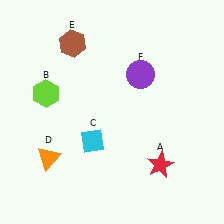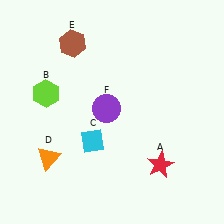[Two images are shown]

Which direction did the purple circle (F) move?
The purple circle (F) moved left.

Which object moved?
The purple circle (F) moved left.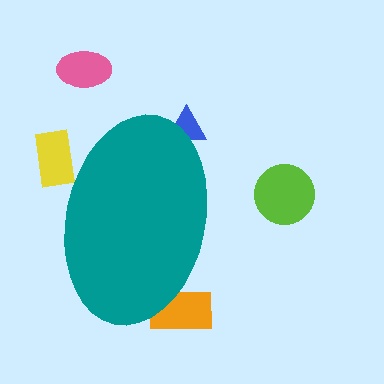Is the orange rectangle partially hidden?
Yes, the orange rectangle is partially hidden behind the teal ellipse.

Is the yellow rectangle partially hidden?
Yes, the yellow rectangle is partially hidden behind the teal ellipse.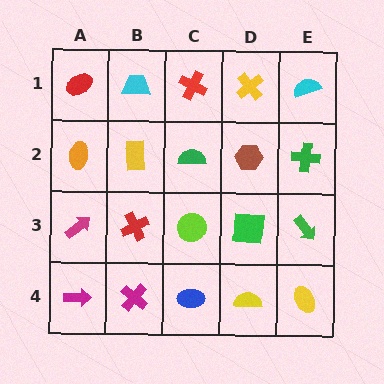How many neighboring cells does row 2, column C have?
4.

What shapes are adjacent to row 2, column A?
A red ellipse (row 1, column A), a magenta arrow (row 3, column A), a yellow rectangle (row 2, column B).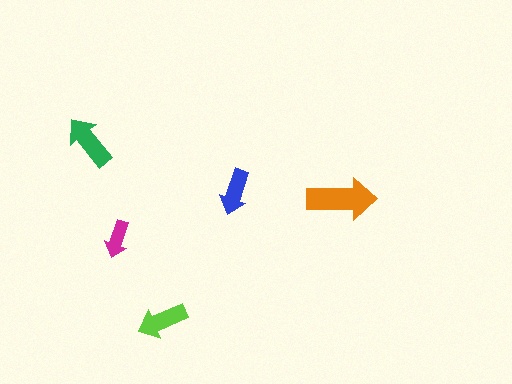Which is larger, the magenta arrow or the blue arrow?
The blue one.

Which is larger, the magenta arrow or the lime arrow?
The lime one.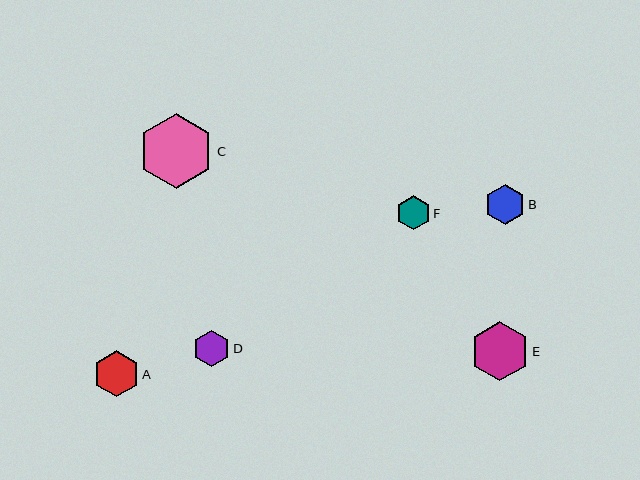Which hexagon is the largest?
Hexagon C is the largest with a size of approximately 75 pixels.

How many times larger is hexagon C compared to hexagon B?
Hexagon C is approximately 1.9 times the size of hexagon B.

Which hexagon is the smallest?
Hexagon F is the smallest with a size of approximately 34 pixels.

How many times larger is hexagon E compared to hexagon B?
Hexagon E is approximately 1.5 times the size of hexagon B.